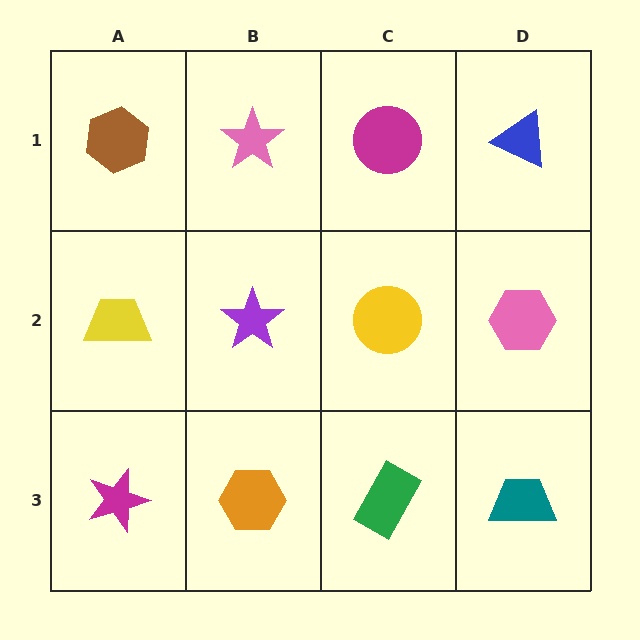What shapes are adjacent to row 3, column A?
A yellow trapezoid (row 2, column A), an orange hexagon (row 3, column B).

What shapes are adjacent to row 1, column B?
A purple star (row 2, column B), a brown hexagon (row 1, column A), a magenta circle (row 1, column C).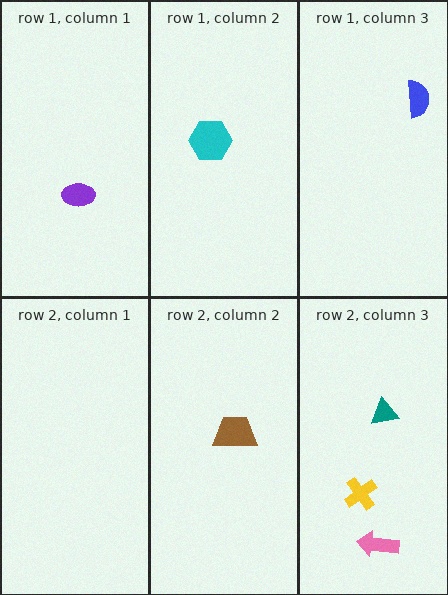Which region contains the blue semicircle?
The row 1, column 3 region.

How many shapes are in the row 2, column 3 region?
3.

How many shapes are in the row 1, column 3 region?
1.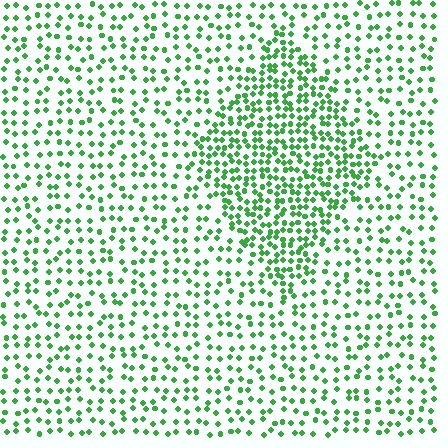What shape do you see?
I see a diamond.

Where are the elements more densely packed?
The elements are more densely packed inside the diamond boundary.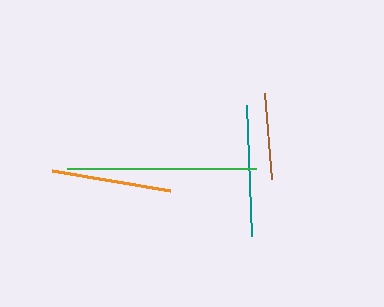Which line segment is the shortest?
The brown line is the shortest at approximately 86 pixels.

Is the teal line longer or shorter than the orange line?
The teal line is longer than the orange line.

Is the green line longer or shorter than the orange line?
The green line is longer than the orange line.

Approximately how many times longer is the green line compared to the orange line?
The green line is approximately 1.6 times the length of the orange line.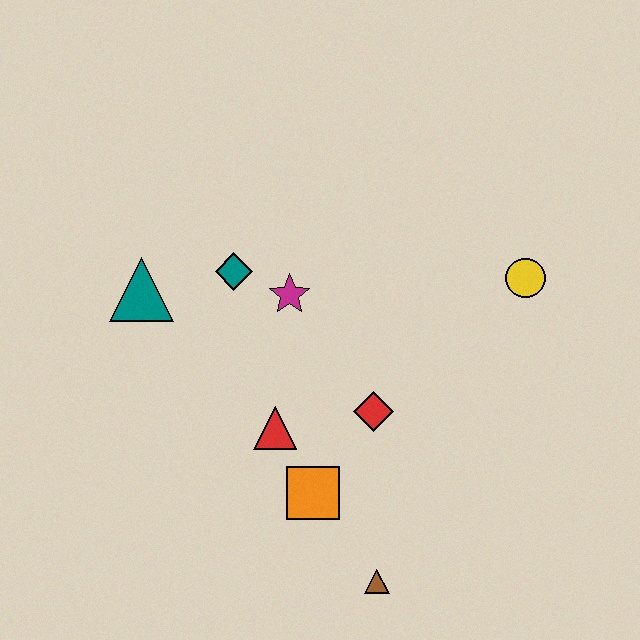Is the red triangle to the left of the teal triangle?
No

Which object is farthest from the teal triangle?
The yellow circle is farthest from the teal triangle.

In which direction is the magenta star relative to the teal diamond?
The magenta star is to the right of the teal diamond.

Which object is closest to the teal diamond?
The magenta star is closest to the teal diamond.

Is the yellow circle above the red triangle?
Yes